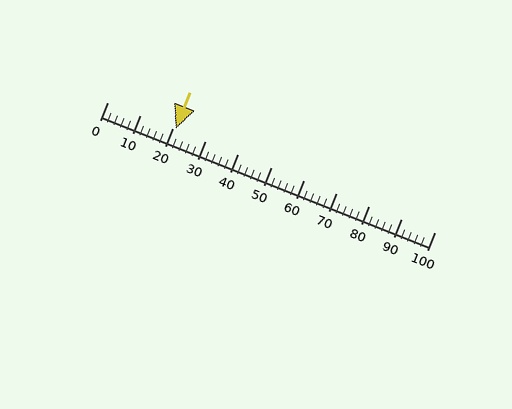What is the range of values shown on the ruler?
The ruler shows values from 0 to 100.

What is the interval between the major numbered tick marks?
The major tick marks are spaced 10 units apart.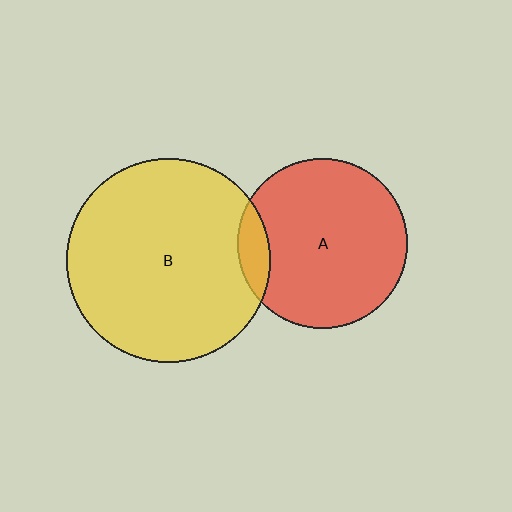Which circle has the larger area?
Circle B (yellow).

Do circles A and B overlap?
Yes.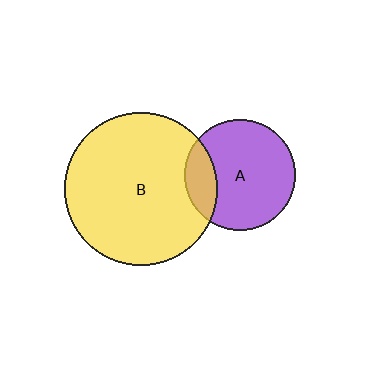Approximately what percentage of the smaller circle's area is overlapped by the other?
Approximately 20%.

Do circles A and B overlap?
Yes.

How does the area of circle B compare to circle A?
Approximately 1.9 times.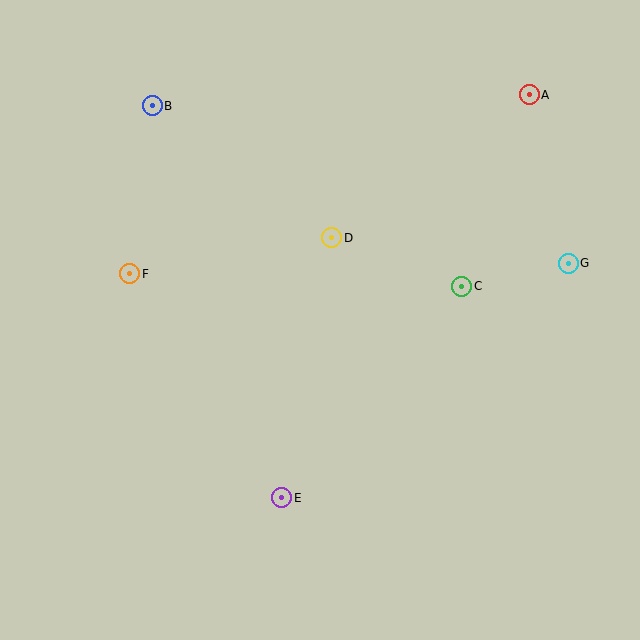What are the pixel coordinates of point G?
Point G is at (568, 263).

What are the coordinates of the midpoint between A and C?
The midpoint between A and C is at (496, 190).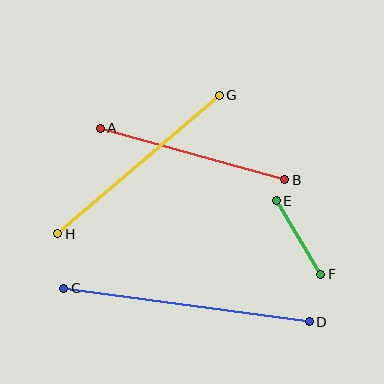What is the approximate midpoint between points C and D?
The midpoint is at approximately (186, 305) pixels.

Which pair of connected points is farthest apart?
Points C and D are farthest apart.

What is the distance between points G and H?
The distance is approximately 212 pixels.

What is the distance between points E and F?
The distance is approximately 86 pixels.